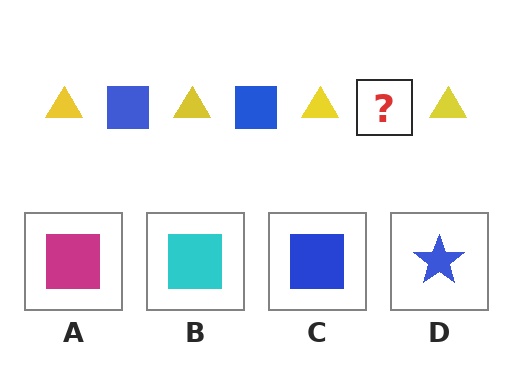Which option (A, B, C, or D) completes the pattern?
C.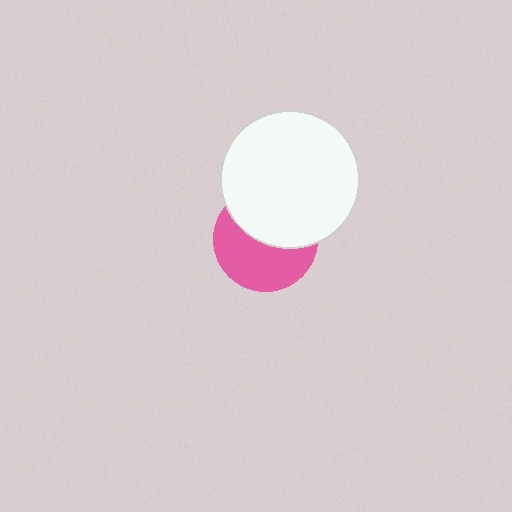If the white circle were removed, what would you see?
You would see the complete pink circle.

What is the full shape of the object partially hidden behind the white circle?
The partially hidden object is a pink circle.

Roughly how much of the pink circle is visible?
About half of it is visible (roughly 53%).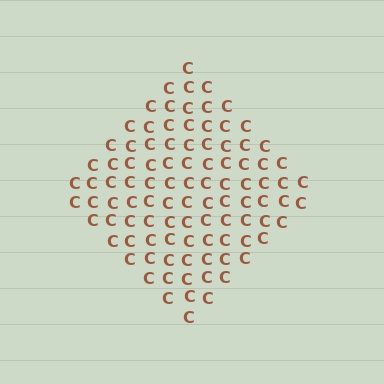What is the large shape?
The large shape is a diamond.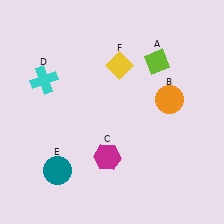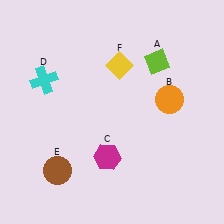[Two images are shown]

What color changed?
The circle (E) changed from teal in Image 1 to brown in Image 2.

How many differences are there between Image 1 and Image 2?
There is 1 difference between the two images.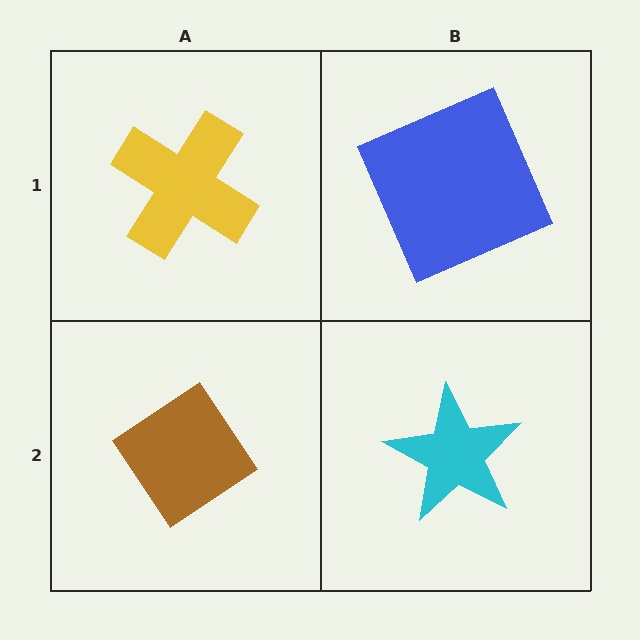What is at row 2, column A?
A brown diamond.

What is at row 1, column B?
A blue square.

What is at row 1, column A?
A yellow cross.